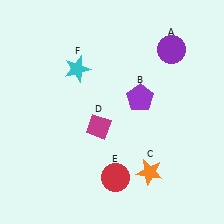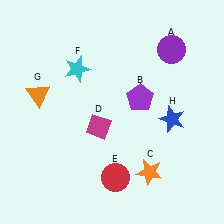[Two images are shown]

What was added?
An orange triangle (G), a blue star (H) were added in Image 2.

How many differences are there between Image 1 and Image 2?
There are 2 differences between the two images.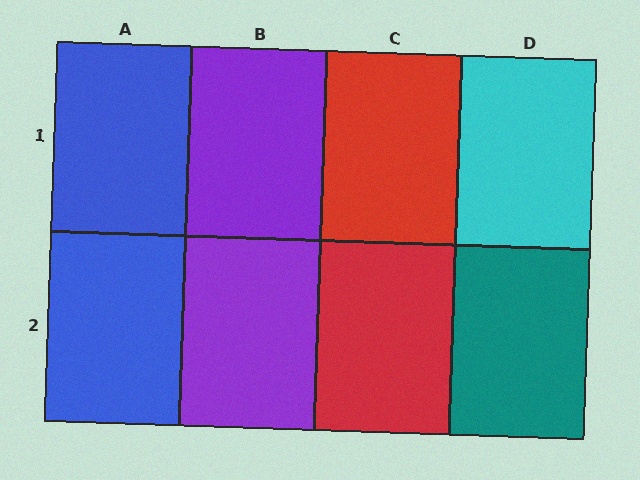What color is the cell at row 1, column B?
Purple.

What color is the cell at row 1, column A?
Blue.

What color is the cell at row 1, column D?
Cyan.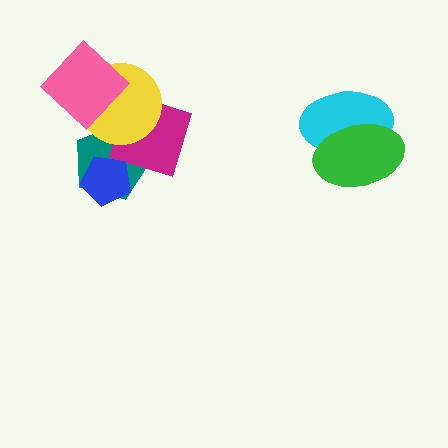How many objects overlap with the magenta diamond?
3 objects overlap with the magenta diamond.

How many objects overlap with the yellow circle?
3 objects overlap with the yellow circle.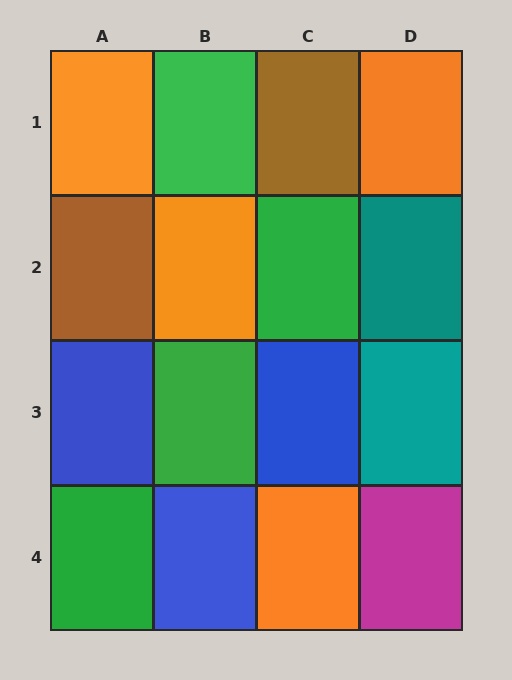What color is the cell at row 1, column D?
Orange.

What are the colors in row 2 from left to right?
Brown, orange, green, teal.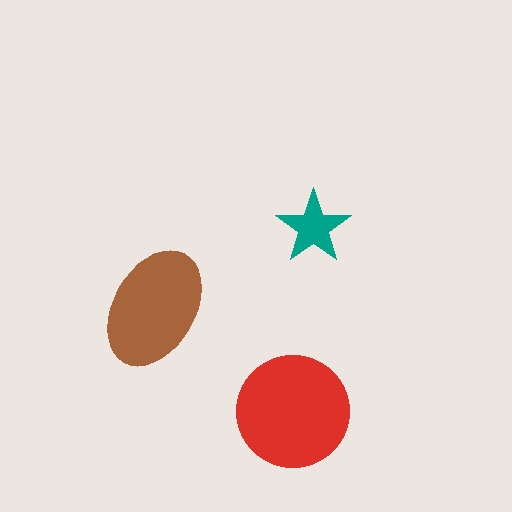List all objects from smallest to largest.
The teal star, the brown ellipse, the red circle.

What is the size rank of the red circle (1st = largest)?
1st.